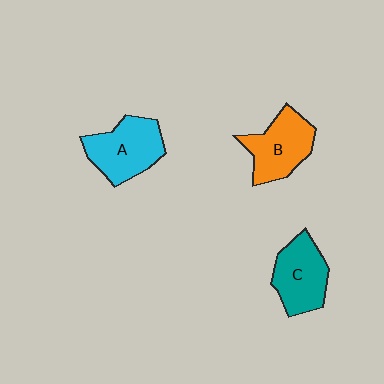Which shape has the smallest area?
Shape C (teal).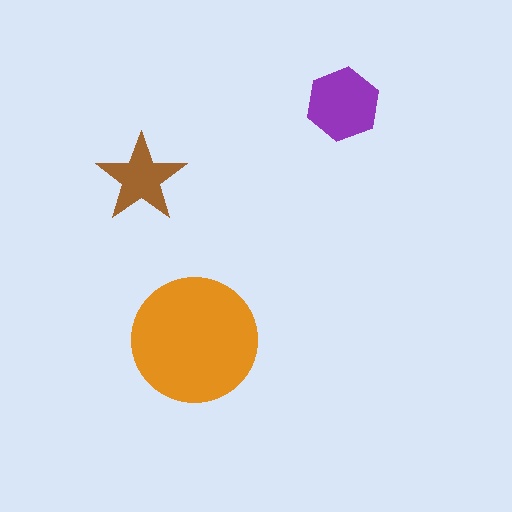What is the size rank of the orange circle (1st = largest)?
1st.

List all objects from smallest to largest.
The brown star, the purple hexagon, the orange circle.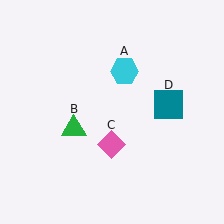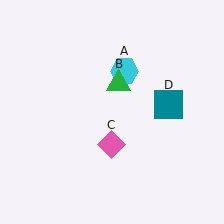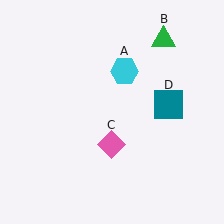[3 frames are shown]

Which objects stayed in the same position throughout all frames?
Cyan hexagon (object A) and pink diamond (object C) and teal square (object D) remained stationary.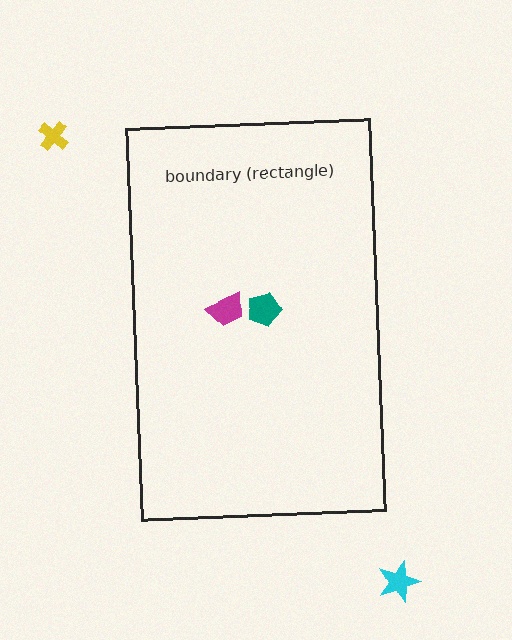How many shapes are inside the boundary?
2 inside, 2 outside.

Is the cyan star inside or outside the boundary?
Outside.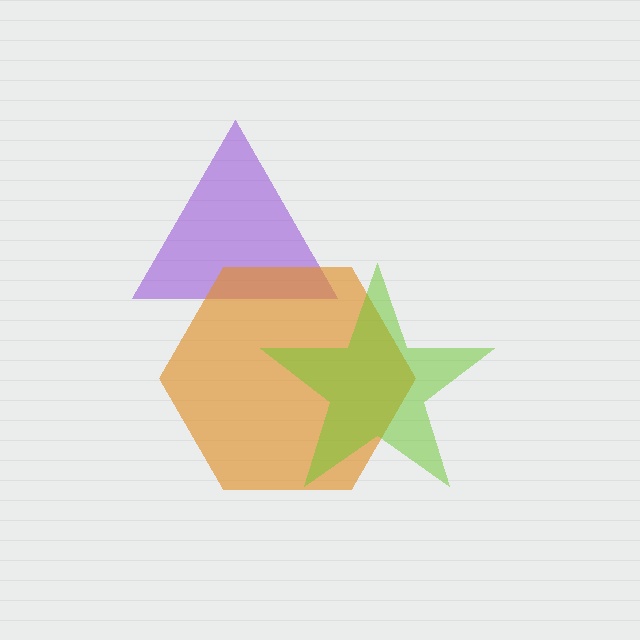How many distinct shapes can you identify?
There are 3 distinct shapes: a purple triangle, an orange hexagon, a lime star.